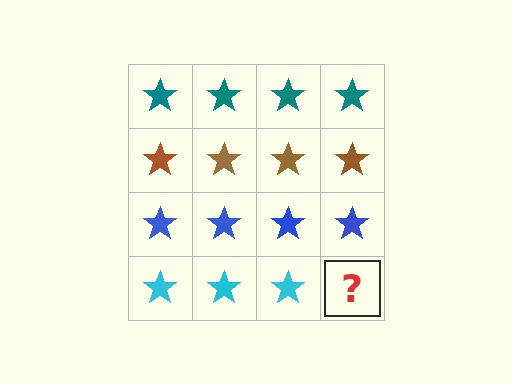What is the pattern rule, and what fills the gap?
The rule is that each row has a consistent color. The gap should be filled with a cyan star.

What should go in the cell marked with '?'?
The missing cell should contain a cyan star.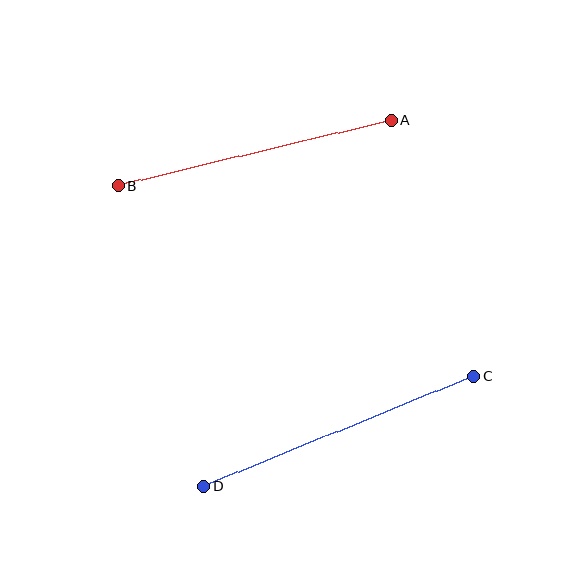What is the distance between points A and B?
The distance is approximately 280 pixels.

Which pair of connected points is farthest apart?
Points C and D are farthest apart.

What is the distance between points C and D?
The distance is approximately 292 pixels.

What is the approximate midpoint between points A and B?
The midpoint is at approximately (255, 153) pixels.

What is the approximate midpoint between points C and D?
The midpoint is at approximately (339, 431) pixels.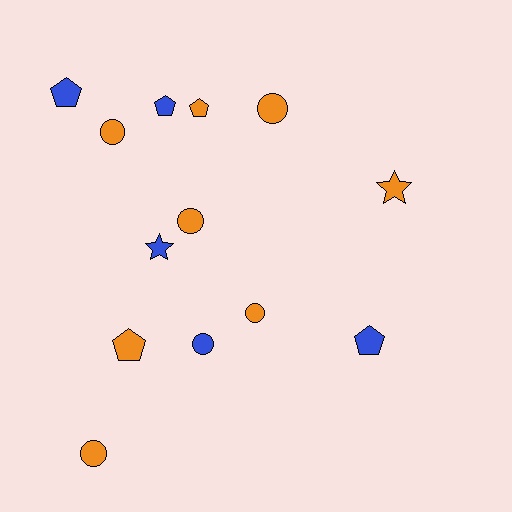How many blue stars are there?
There is 1 blue star.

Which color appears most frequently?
Orange, with 8 objects.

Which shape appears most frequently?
Circle, with 6 objects.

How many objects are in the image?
There are 13 objects.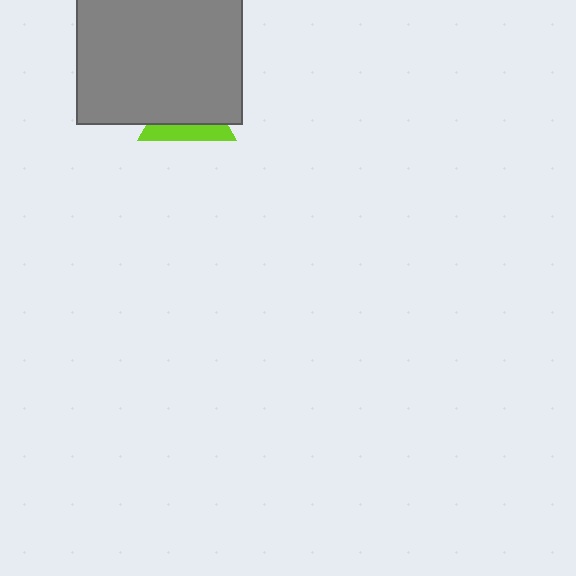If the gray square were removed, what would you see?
You would see the complete lime triangle.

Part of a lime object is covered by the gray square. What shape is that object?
It is a triangle.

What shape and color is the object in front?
The object in front is a gray square.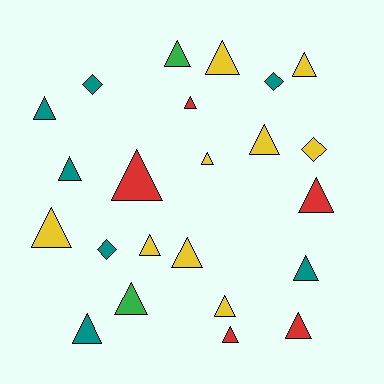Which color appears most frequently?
Yellow, with 9 objects.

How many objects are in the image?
There are 23 objects.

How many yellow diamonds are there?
There is 1 yellow diamond.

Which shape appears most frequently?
Triangle, with 19 objects.